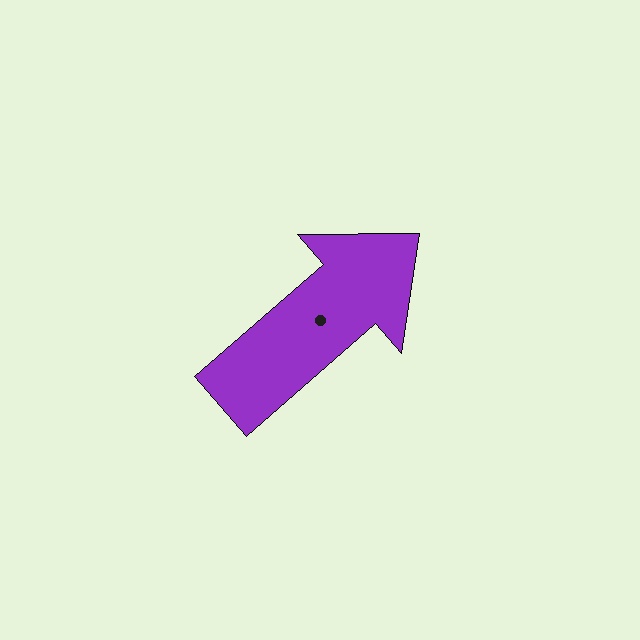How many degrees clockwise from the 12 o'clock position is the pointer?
Approximately 49 degrees.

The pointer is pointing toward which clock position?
Roughly 2 o'clock.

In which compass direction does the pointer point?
Northeast.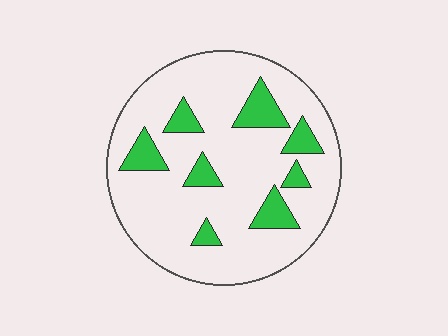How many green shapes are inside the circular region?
8.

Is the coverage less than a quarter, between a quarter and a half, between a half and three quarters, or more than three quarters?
Less than a quarter.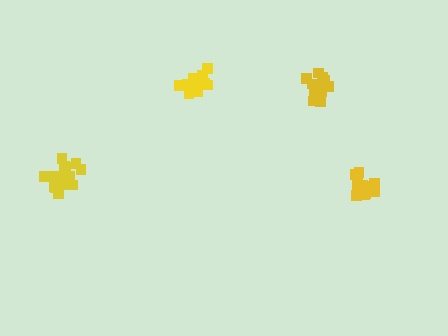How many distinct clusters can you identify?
There are 4 distinct clusters.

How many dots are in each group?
Group 1: 18 dots, Group 2: 15 dots, Group 3: 12 dots, Group 4: 14 dots (59 total).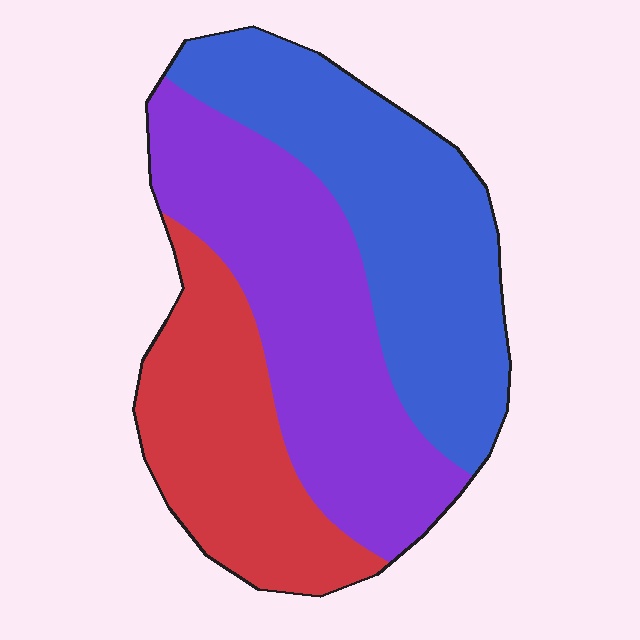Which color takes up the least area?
Red, at roughly 25%.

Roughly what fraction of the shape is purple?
Purple takes up about three eighths (3/8) of the shape.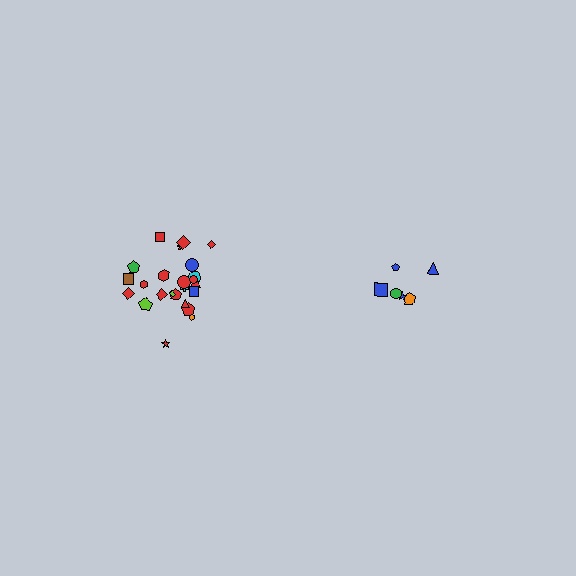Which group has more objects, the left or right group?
The left group.